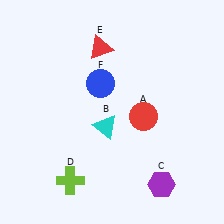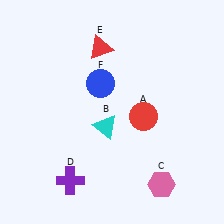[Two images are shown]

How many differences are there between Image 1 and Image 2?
There are 2 differences between the two images.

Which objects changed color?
C changed from purple to pink. D changed from lime to purple.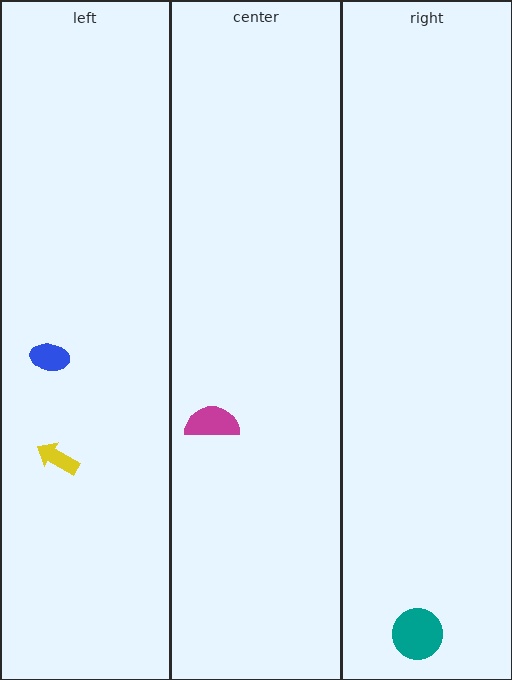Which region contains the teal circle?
The right region.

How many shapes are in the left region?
2.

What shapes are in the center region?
The magenta semicircle.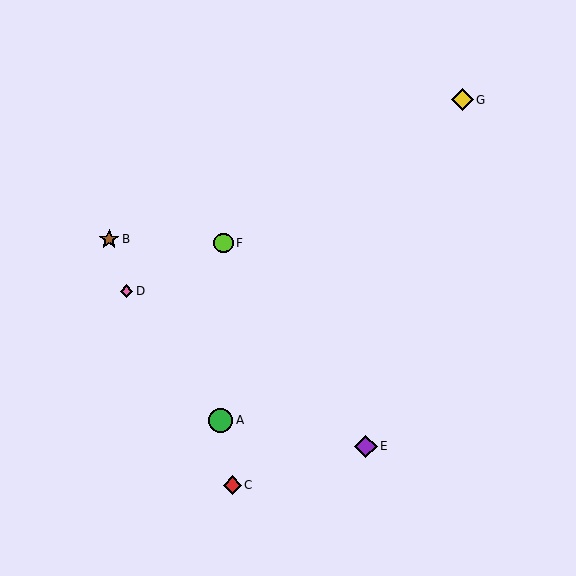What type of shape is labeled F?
Shape F is a lime circle.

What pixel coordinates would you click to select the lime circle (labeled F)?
Click at (223, 243) to select the lime circle F.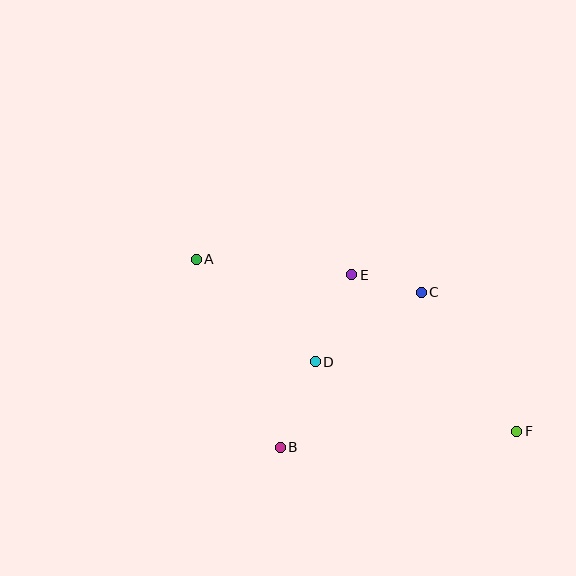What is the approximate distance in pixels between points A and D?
The distance between A and D is approximately 157 pixels.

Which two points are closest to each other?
Points C and E are closest to each other.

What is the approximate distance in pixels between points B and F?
The distance between B and F is approximately 237 pixels.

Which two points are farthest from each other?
Points A and F are farthest from each other.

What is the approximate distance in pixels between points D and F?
The distance between D and F is approximately 213 pixels.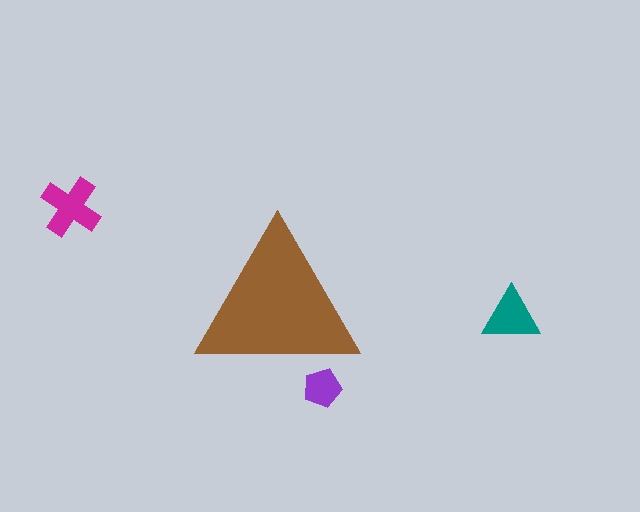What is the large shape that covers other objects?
A brown triangle.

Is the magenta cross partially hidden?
No, the magenta cross is fully visible.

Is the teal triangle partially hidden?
No, the teal triangle is fully visible.